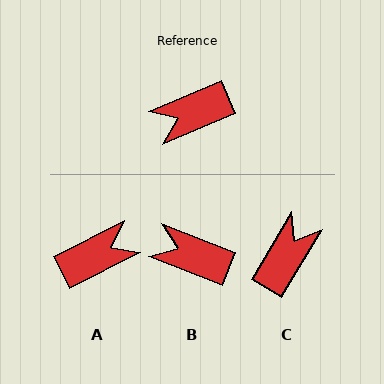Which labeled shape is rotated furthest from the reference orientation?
A, about 177 degrees away.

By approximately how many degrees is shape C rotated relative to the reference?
Approximately 144 degrees clockwise.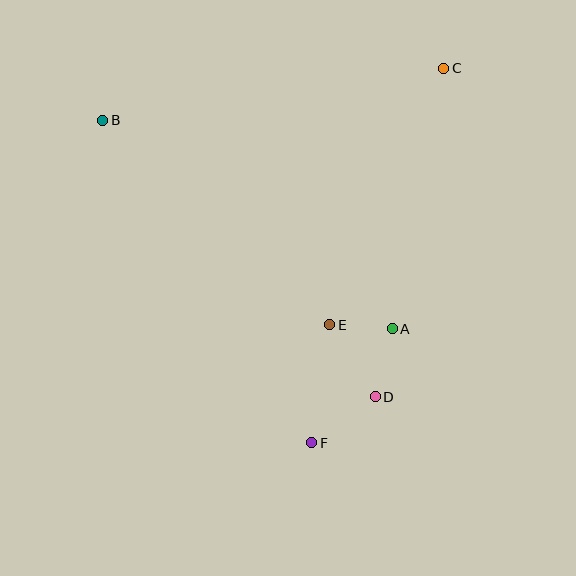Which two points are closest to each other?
Points A and E are closest to each other.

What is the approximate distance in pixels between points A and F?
The distance between A and F is approximately 140 pixels.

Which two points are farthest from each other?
Points C and F are farthest from each other.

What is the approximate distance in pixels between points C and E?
The distance between C and E is approximately 281 pixels.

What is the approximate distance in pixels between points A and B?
The distance between A and B is approximately 357 pixels.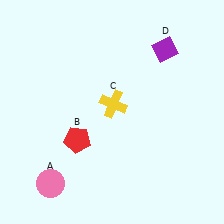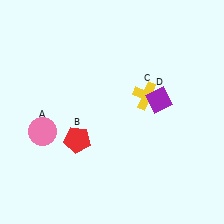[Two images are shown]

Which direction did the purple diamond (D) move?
The purple diamond (D) moved down.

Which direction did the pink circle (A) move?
The pink circle (A) moved up.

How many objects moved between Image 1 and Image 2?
3 objects moved between the two images.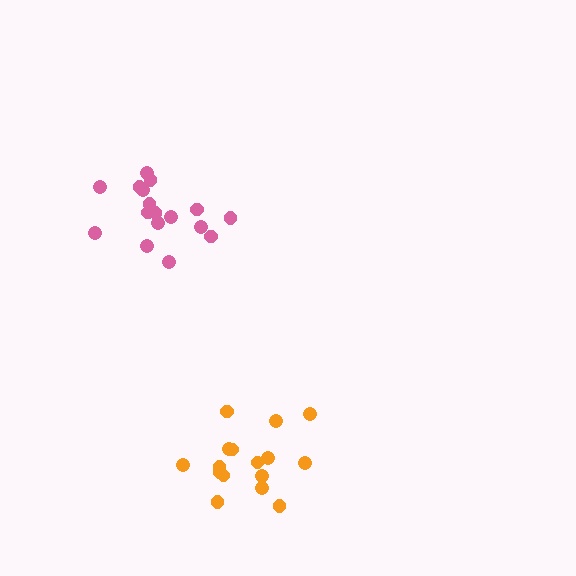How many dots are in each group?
Group 1: 17 dots, Group 2: 16 dots (33 total).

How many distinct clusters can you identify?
There are 2 distinct clusters.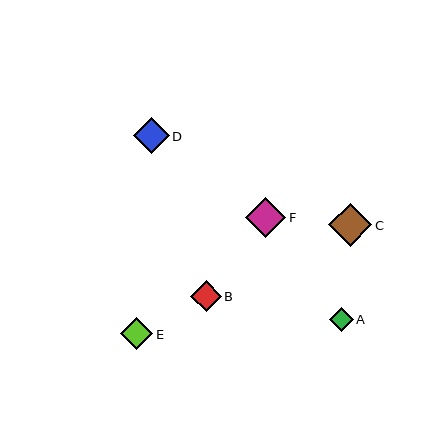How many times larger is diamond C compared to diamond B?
Diamond C is approximately 1.4 times the size of diamond B.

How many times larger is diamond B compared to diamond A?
Diamond B is approximately 1.3 times the size of diamond A.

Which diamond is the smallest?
Diamond A is the smallest with a size of approximately 24 pixels.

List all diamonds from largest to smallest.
From largest to smallest: C, F, D, E, B, A.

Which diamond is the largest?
Diamond C is the largest with a size of approximately 44 pixels.